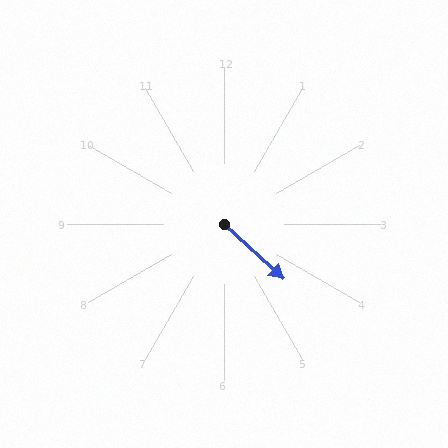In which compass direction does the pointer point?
Southeast.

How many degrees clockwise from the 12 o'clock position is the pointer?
Approximately 133 degrees.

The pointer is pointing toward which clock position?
Roughly 4 o'clock.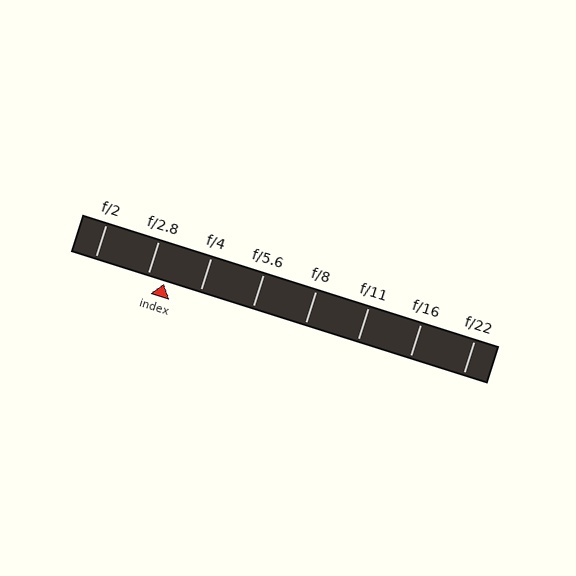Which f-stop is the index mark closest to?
The index mark is closest to f/2.8.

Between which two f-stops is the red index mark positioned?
The index mark is between f/2.8 and f/4.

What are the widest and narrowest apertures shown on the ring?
The widest aperture shown is f/2 and the narrowest is f/22.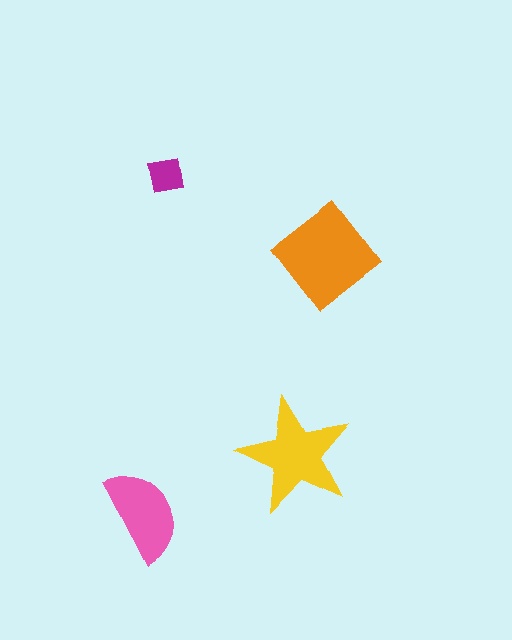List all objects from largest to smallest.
The orange diamond, the yellow star, the pink semicircle, the magenta square.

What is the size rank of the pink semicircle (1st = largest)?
3rd.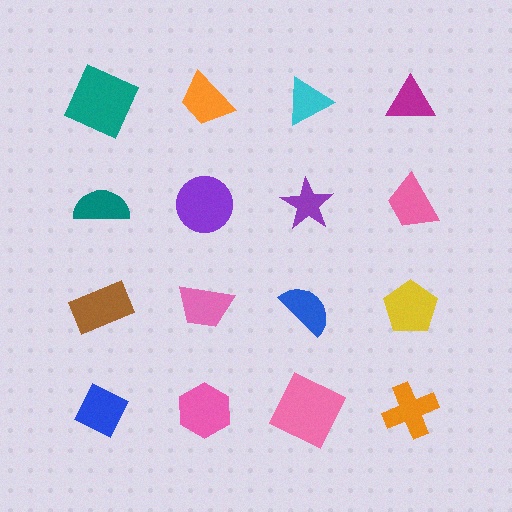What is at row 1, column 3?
A cyan triangle.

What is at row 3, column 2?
A pink trapezoid.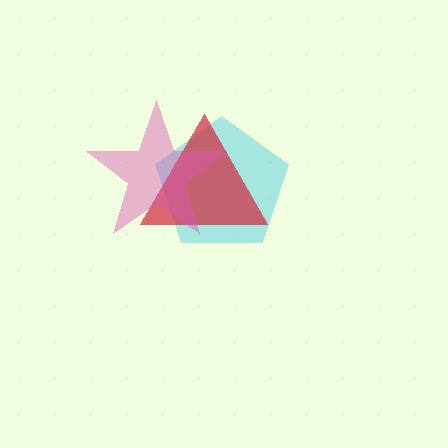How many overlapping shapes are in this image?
There are 3 overlapping shapes in the image.